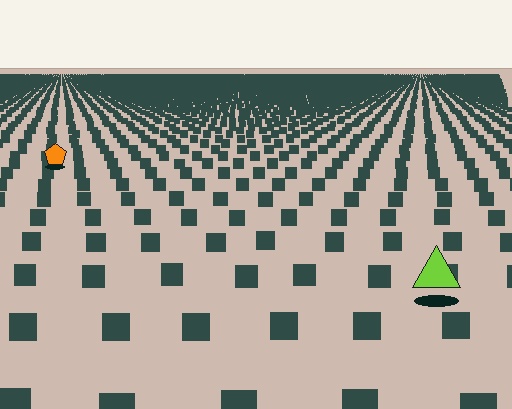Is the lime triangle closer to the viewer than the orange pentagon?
Yes. The lime triangle is closer — you can tell from the texture gradient: the ground texture is coarser near it.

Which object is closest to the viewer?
The lime triangle is closest. The texture marks near it are larger and more spread out.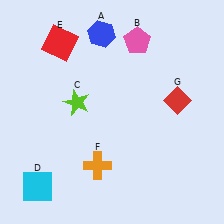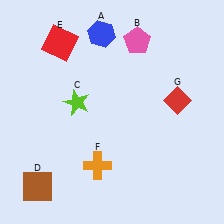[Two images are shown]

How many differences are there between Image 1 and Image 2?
There is 1 difference between the two images.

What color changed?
The square (D) changed from cyan in Image 1 to brown in Image 2.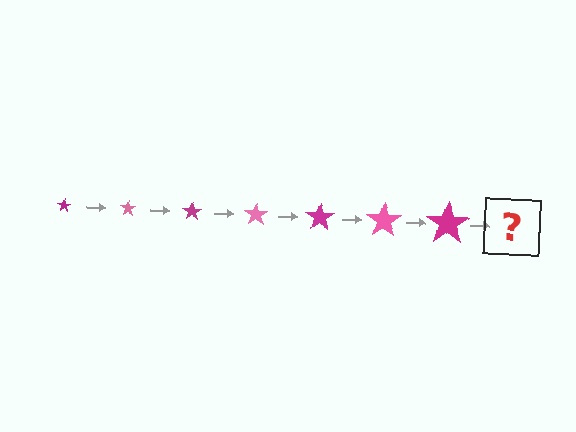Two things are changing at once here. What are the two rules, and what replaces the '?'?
The two rules are that the star grows larger each step and the color cycles through magenta and pink. The '?' should be a pink star, larger than the previous one.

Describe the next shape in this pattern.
It should be a pink star, larger than the previous one.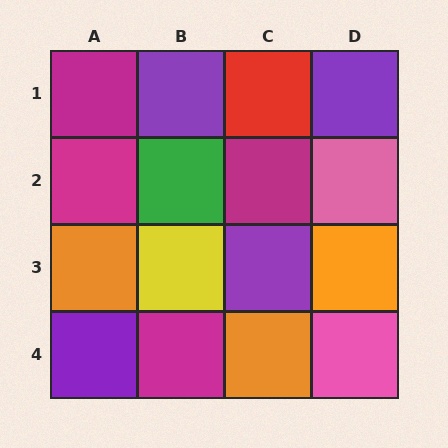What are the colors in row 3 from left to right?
Orange, yellow, purple, orange.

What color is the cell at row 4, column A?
Purple.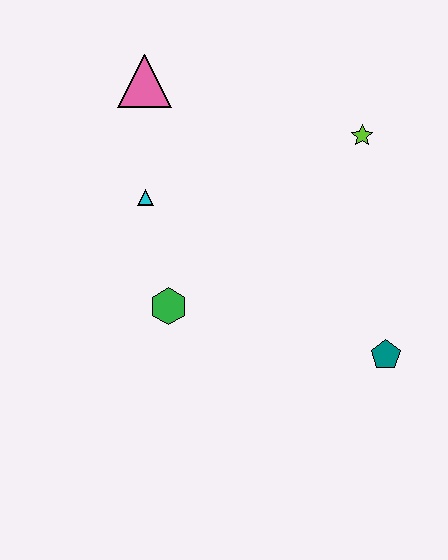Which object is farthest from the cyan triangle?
The teal pentagon is farthest from the cyan triangle.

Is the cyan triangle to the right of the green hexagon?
No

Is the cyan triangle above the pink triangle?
No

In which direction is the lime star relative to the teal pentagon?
The lime star is above the teal pentagon.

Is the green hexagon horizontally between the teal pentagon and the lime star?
No